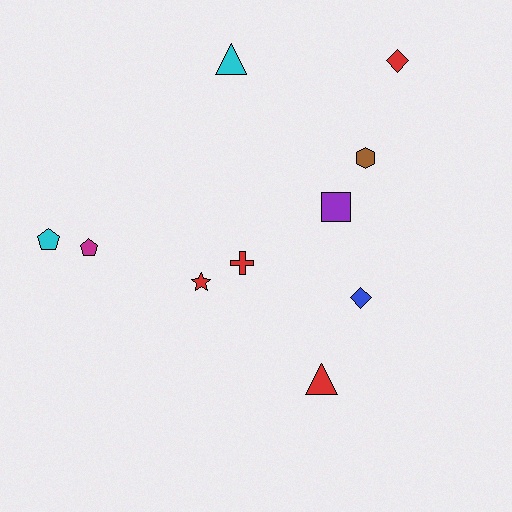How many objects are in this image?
There are 10 objects.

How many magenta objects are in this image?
There is 1 magenta object.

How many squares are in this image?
There is 1 square.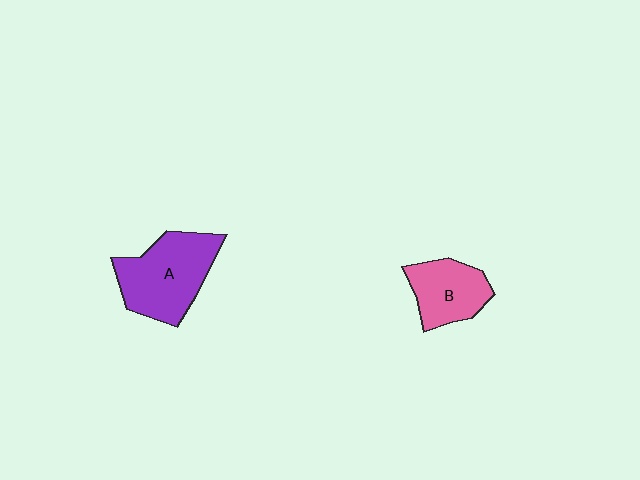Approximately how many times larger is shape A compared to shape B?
Approximately 1.5 times.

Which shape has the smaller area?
Shape B (pink).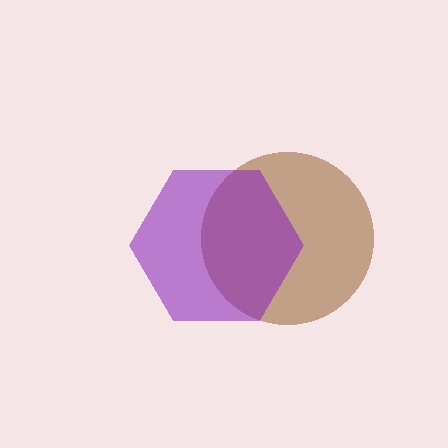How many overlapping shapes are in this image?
There are 2 overlapping shapes in the image.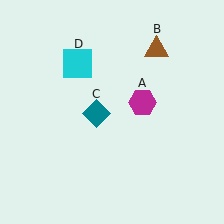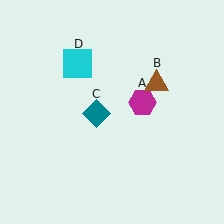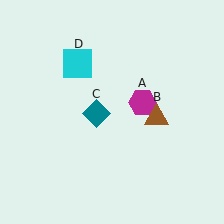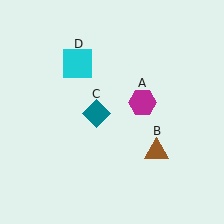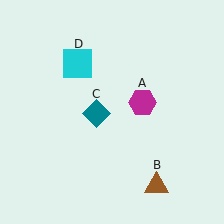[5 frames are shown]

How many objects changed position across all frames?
1 object changed position: brown triangle (object B).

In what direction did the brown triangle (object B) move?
The brown triangle (object B) moved down.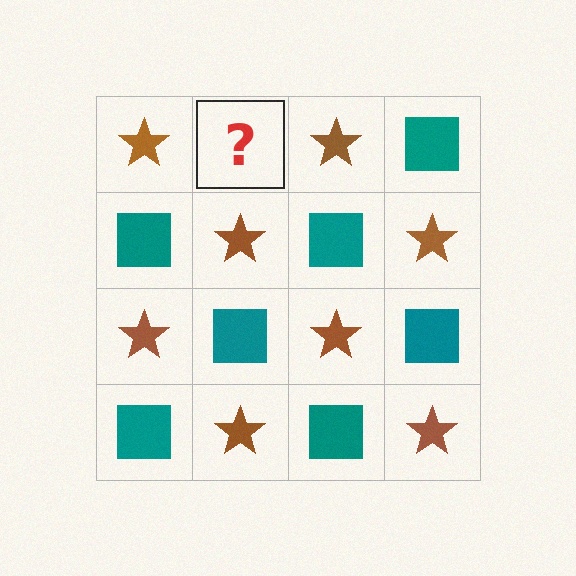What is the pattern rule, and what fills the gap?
The rule is that it alternates brown star and teal square in a checkerboard pattern. The gap should be filled with a teal square.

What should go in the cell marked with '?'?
The missing cell should contain a teal square.